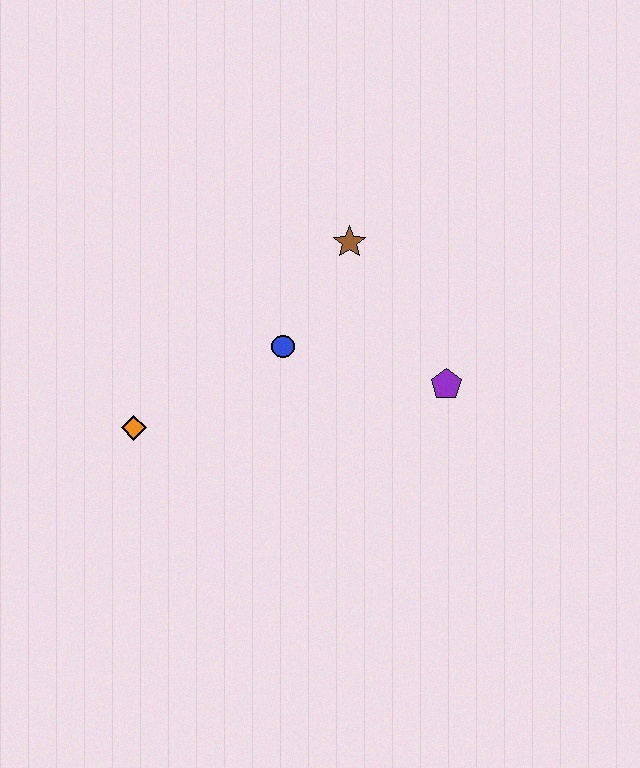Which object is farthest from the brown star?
The orange diamond is farthest from the brown star.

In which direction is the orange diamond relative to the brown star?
The orange diamond is to the left of the brown star.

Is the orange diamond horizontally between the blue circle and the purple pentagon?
No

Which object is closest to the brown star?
The blue circle is closest to the brown star.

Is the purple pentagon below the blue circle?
Yes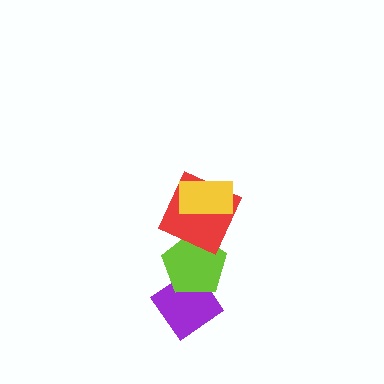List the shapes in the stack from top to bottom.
From top to bottom: the yellow rectangle, the red square, the lime pentagon, the purple diamond.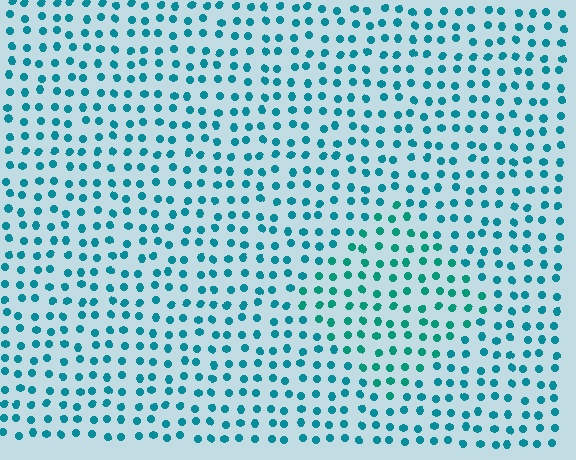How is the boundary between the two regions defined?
The boundary is defined purely by a slight shift in hue (about 20 degrees). Spacing, size, and orientation are identical on both sides.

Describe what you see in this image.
The image is filled with small teal elements in a uniform arrangement. A diamond-shaped region is visible where the elements are tinted to a slightly different hue, forming a subtle color boundary.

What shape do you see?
I see a diamond.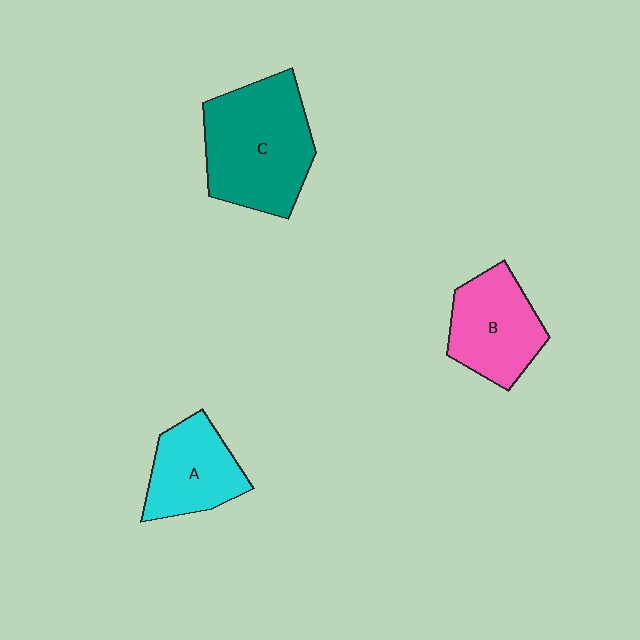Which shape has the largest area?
Shape C (teal).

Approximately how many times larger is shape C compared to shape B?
Approximately 1.5 times.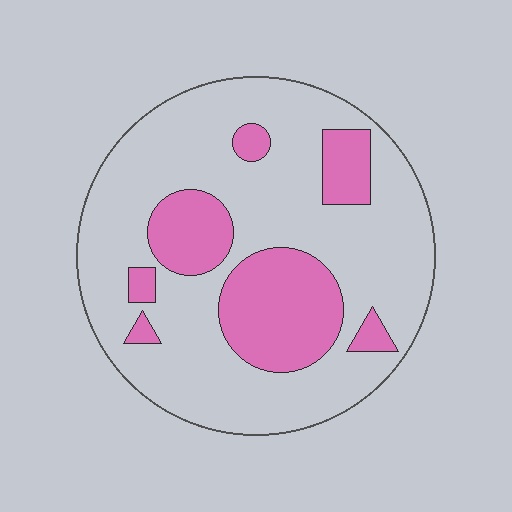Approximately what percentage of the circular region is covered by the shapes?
Approximately 25%.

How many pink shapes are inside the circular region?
7.